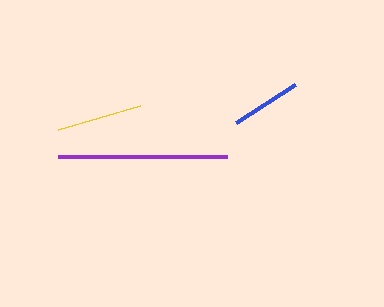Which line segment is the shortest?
The blue line is the shortest at approximately 70 pixels.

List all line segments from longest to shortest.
From longest to shortest: purple, yellow, blue.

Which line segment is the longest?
The purple line is the longest at approximately 170 pixels.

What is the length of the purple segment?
The purple segment is approximately 170 pixels long.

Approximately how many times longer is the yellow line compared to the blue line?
The yellow line is approximately 1.2 times the length of the blue line.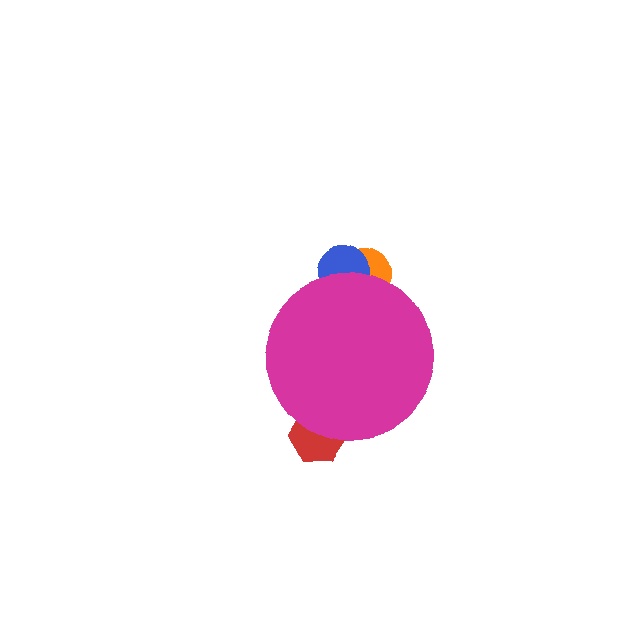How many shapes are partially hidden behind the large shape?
3 shapes are partially hidden.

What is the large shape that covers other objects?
A magenta circle.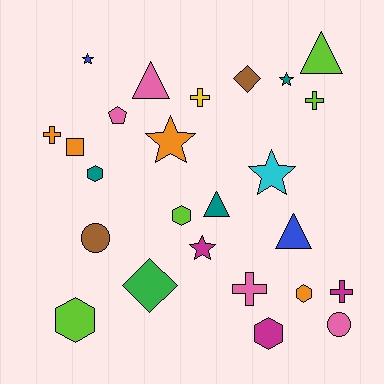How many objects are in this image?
There are 25 objects.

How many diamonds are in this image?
There are 2 diamonds.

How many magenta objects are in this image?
There are 3 magenta objects.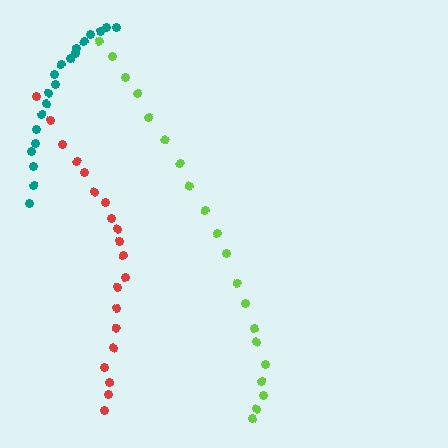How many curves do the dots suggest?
There are 3 distinct paths.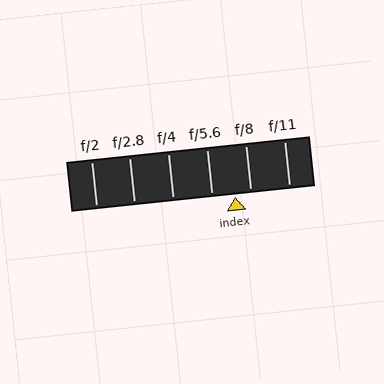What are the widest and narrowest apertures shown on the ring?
The widest aperture shown is f/2 and the narrowest is f/11.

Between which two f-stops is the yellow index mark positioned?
The index mark is between f/5.6 and f/8.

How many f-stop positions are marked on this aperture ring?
There are 6 f-stop positions marked.